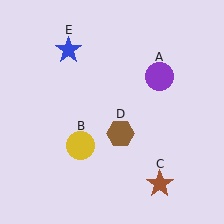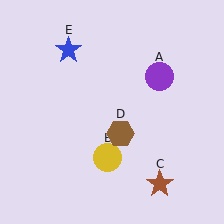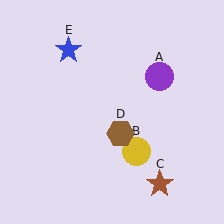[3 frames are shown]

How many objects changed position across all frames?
1 object changed position: yellow circle (object B).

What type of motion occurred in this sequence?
The yellow circle (object B) rotated counterclockwise around the center of the scene.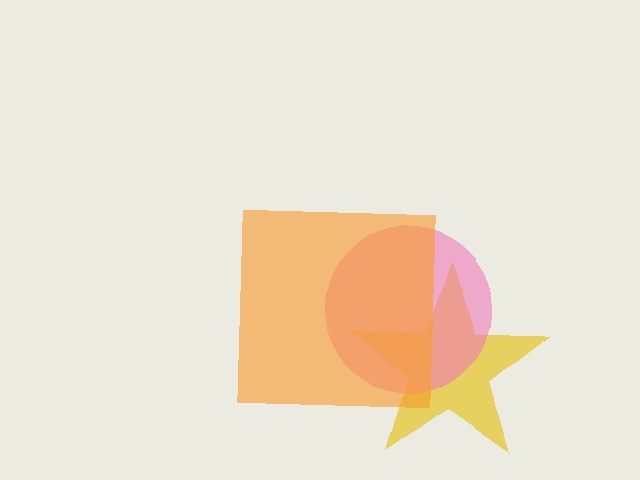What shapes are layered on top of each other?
The layered shapes are: a yellow star, a pink circle, an orange square.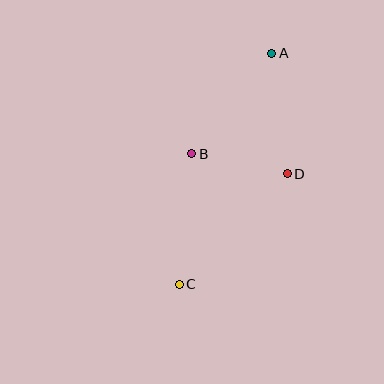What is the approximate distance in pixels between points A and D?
The distance between A and D is approximately 122 pixels.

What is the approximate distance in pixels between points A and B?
The distance between A and B is approximately 128 pixels.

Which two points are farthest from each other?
Points A and C are farthest from each other.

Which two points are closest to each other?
Points B and D are closest to each other.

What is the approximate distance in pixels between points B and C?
The distance between B and C is approximately 132 pixels.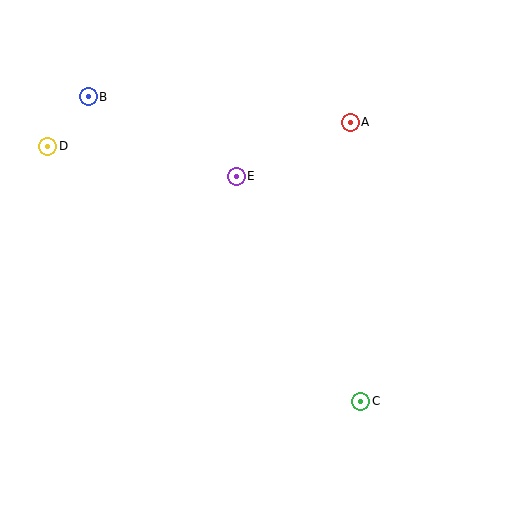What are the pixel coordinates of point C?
Point C is at (361, 401).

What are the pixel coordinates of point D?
Point D is at (48, 146).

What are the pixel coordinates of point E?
Point E is at (236, 176).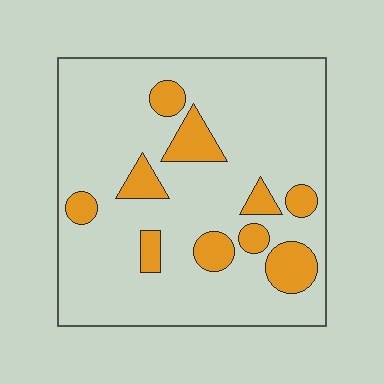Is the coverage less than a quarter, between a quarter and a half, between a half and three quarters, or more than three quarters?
Less than a quarter.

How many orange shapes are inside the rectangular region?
10.